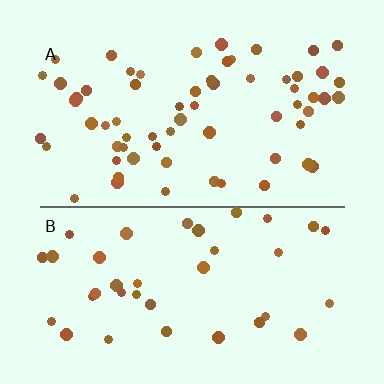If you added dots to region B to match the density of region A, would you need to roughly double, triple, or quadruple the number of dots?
Approximately double.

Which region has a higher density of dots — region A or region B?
A (the top).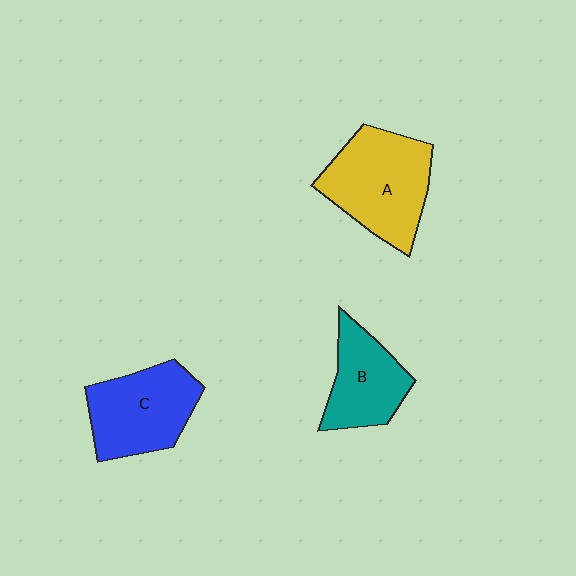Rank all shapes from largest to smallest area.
From largest to smallest: A (yellow), C (blue), B (teal).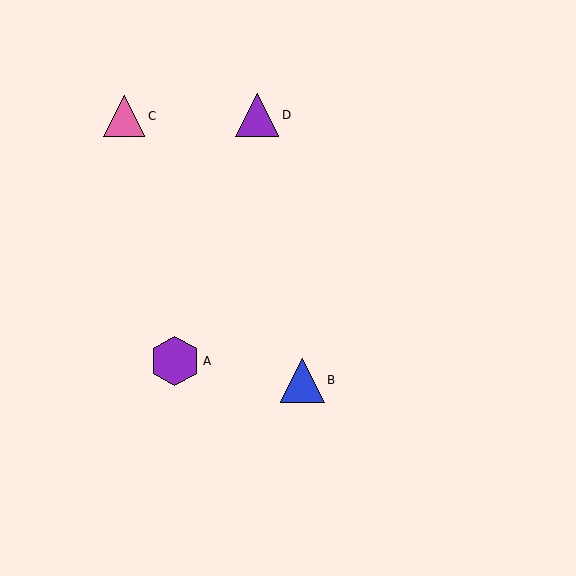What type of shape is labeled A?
Shape A is a purple hexagon.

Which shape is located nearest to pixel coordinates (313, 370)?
The blue triangle (labeled B) at (302, 380) is nearest to that location.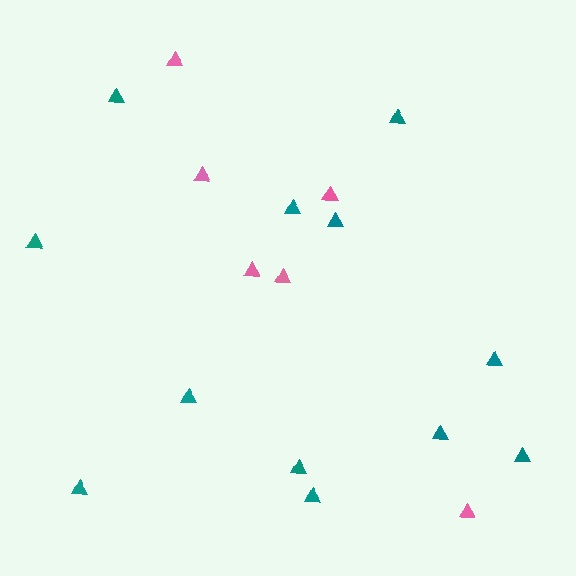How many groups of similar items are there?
There are 2 groups: one group of teal triangles (12) and one group of pink triangles (6).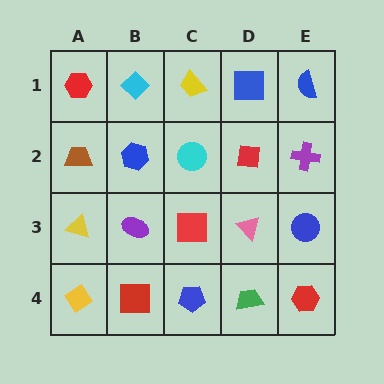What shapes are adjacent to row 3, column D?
A red square (row 2, column D), a green trapezoid (row 4, column D), a red square (row 3, column C), a blue circle (row 3, column E).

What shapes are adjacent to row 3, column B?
A blue hexagon (row 2, column B), a red square (row 4, column B), a yellow triangle (row 3, column A), a red square (row 3, column C).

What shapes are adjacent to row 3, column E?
A purple cross (row 2, column E), a red hexagon (row 4, column E), a pink triangle (row 3, column D).